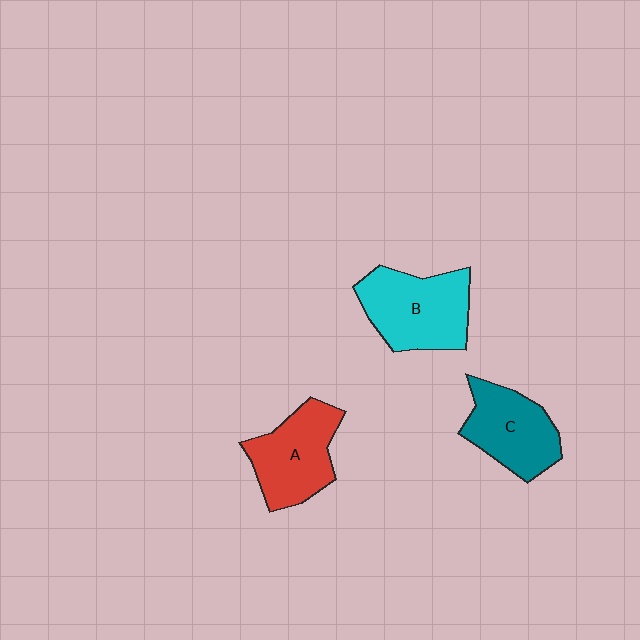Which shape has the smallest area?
Shape C (teal).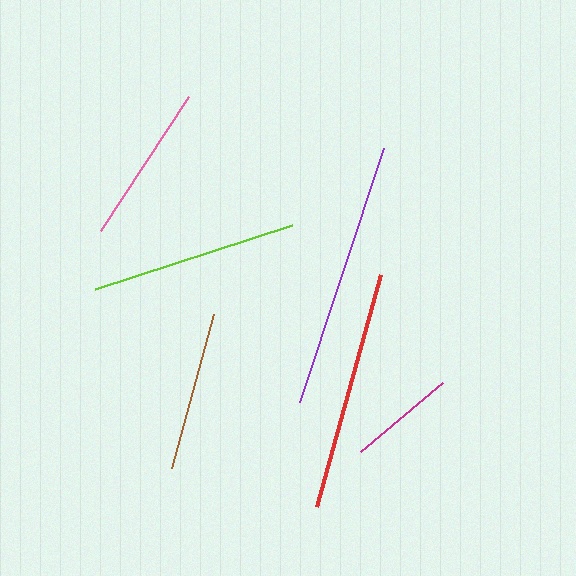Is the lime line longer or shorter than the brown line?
The lime line is longer than the brown line.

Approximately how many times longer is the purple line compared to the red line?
The purple line is approximately 1.1 times the length of the red line.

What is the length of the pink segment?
The pink segment is approximately 160 pixels long.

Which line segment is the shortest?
The magenta line is the shortest at approximately 108 pixels.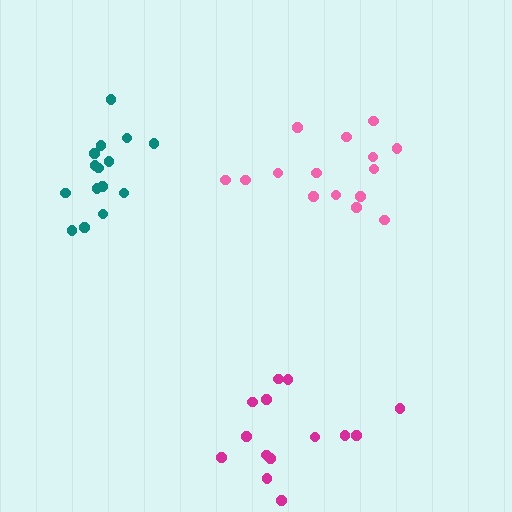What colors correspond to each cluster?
The clusters are colored: teal, magenta, pink.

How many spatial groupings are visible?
There are 3 spatial groupings.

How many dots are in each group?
Group 1: 15 dots, Group 2: 14 dots, Group 3: 15 dots (44 total).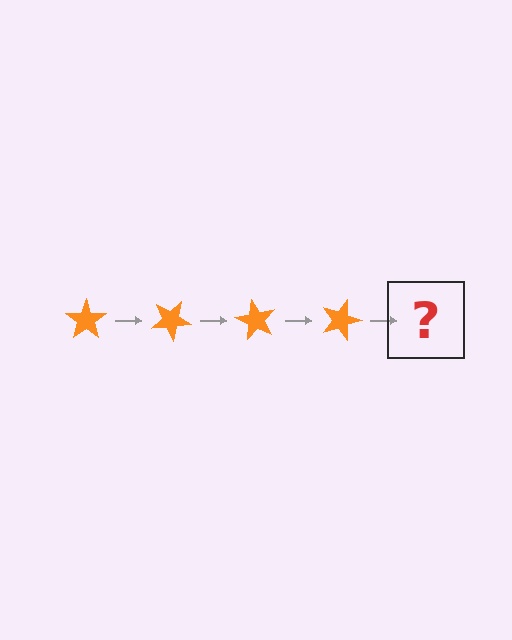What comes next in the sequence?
The next element should be an orange star rotated 120 degrees.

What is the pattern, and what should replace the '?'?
The pattern is that the star rotates 30 degrees each step. The '?' should be an orange star rotated 120 degrees.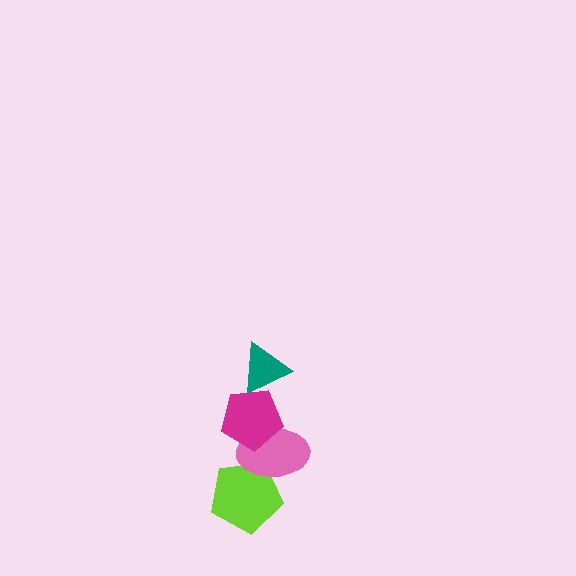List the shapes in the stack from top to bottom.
From top to bottom: the teal triangle, the magenta pentagon, the pink ellipse, the lime pentagon.